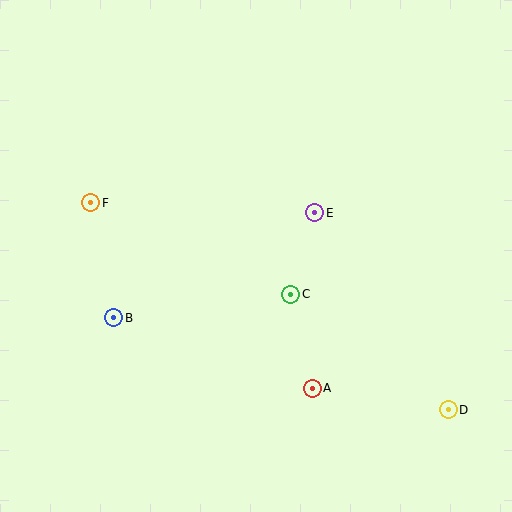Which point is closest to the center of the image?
Point C at (291, 294) is closest to the center.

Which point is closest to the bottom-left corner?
Point B is closest to the bottom-left corner.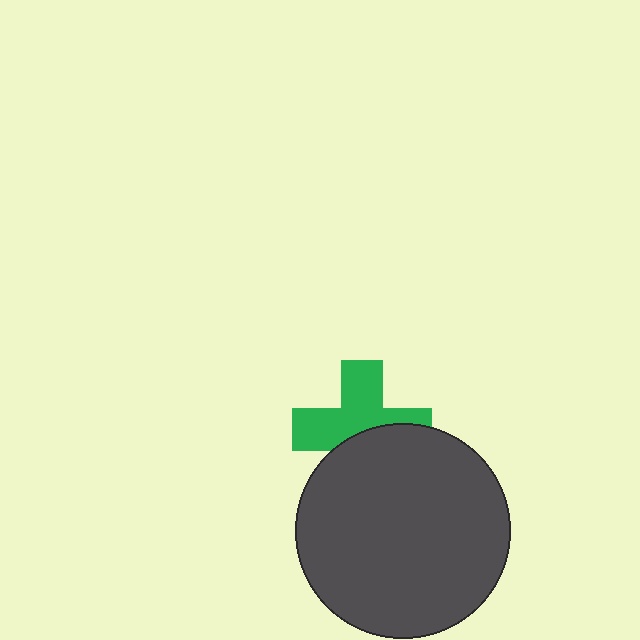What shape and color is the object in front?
The object in front is a dark gray circle.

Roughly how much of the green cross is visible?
About half of it is visible (roughly 59%).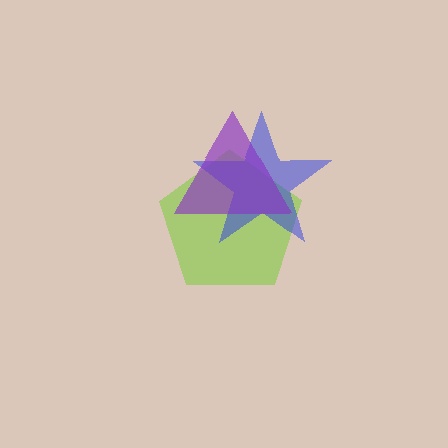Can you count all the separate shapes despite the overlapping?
Yes, there are 3 separate shapes.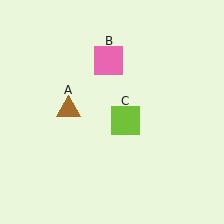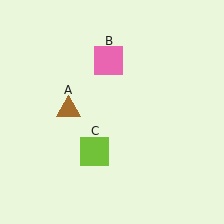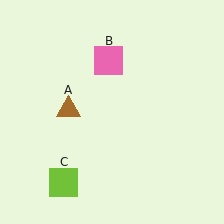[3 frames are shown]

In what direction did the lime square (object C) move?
The lime square (object C) moved down and to the left.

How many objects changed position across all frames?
1 object changed position: lime square (object C).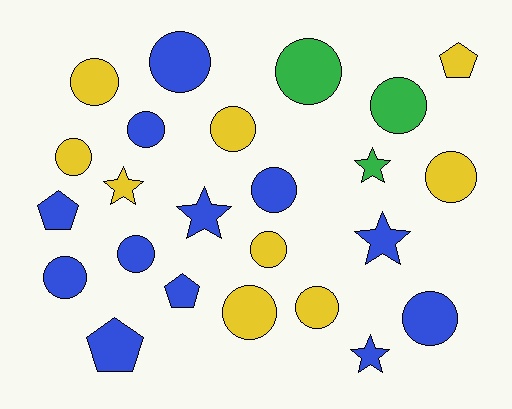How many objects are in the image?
There are 24 objects.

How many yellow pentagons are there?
There is 1 yellow pentagon.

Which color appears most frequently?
Blue, with 12 objects.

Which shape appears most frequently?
Circle, with 15 objects.